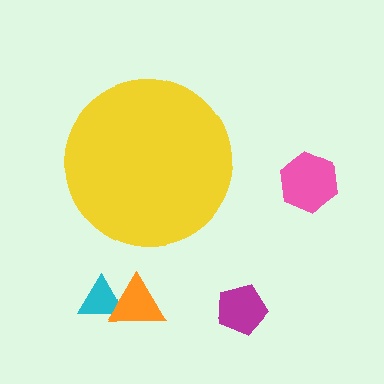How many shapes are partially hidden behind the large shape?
0 shapes are partially hidden.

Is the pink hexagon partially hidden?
No, the pink hexagon is fully visible.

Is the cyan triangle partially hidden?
No, the cyan triangle is fully visible.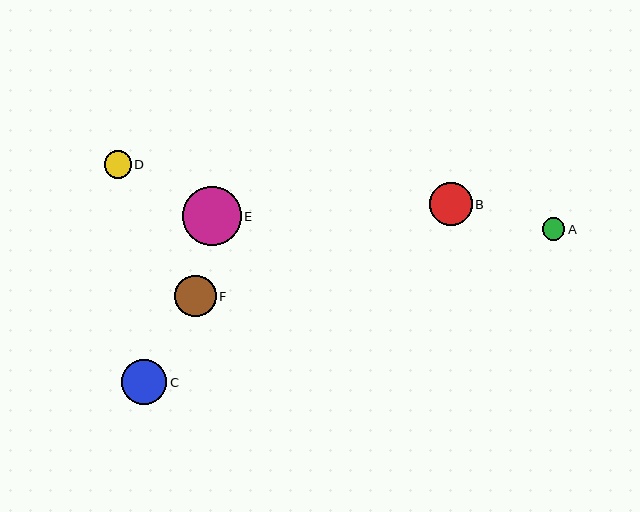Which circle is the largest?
Circle E is the largest with a size of approximately 59 pixels.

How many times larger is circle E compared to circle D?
Circle E is approximately 2.2 times the size of circle D.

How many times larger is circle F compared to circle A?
Circle F is approximately 1.8 times the size of circle A.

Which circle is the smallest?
Circle A is the smallest with a size of approximately 23 pixels.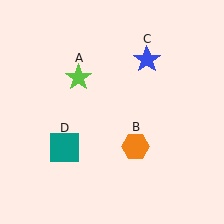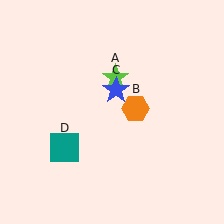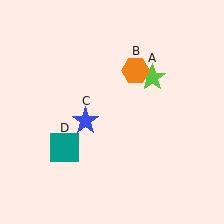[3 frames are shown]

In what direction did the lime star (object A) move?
The lime star (object A) moved right.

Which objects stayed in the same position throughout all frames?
Teal square (object D) remained stationary.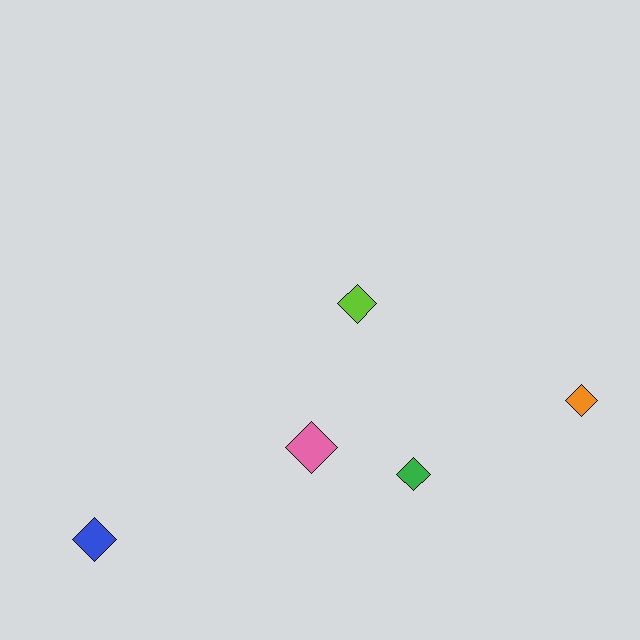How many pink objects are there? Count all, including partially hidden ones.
There is 1 pink object.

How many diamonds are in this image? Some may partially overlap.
There are 5 diamonds.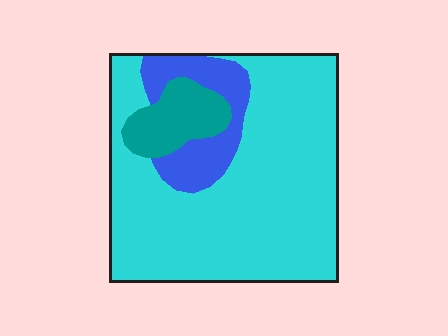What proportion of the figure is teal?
Teal covers roughly 10% of the figure.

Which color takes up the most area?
Cyan, at roughly 75%.